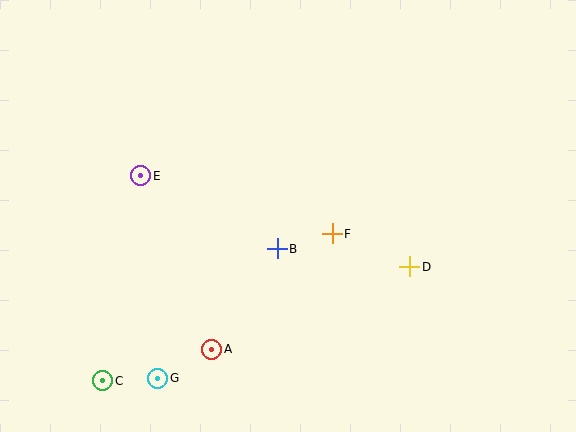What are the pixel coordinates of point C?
Point C is at (103, 381).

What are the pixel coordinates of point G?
Point G is at (158, 378).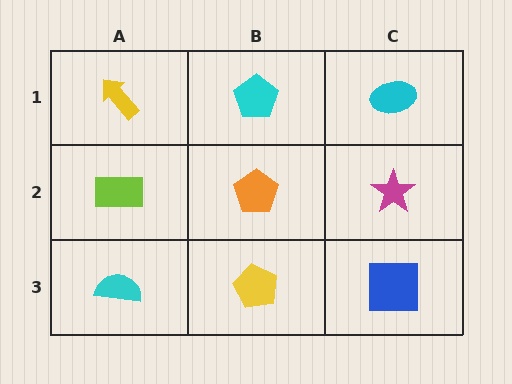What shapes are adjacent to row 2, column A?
A yellow arrow (row 1, column A), a cyan semicircle (row 3, column A), an orange pentagon (row 2, column B).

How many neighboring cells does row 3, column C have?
2.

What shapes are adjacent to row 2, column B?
A cyan pentagon (row 1, column B), a yellow pentagon (row 3, column B), a lime rectangle (row 2, column A), a magenta star (row 2, column C).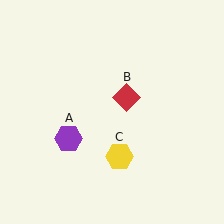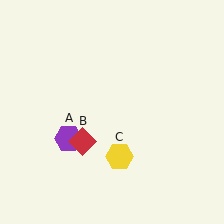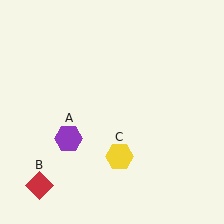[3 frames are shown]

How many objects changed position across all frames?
1 object changed position: red diamond (object B).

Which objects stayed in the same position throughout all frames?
Purple hexagon (object A) and yellow hexagon (object C) remained stationary.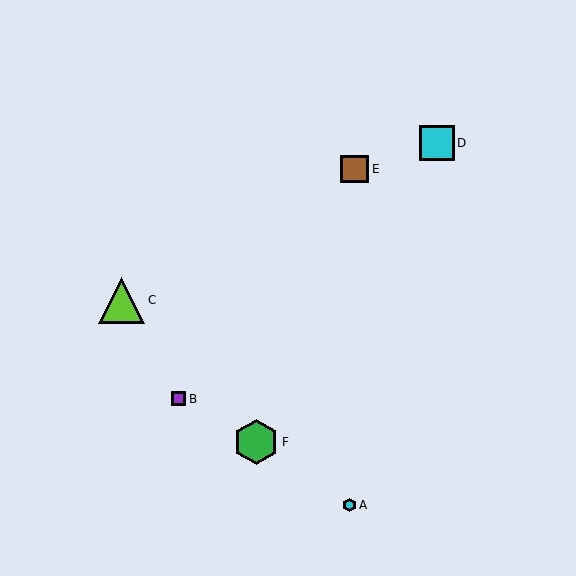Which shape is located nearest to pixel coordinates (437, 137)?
The cyan square (labeled D) at (437, 143) is nearest to that location.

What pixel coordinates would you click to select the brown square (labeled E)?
Click at (355, 169) to select the brown square E.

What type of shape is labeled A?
Shape A is a cyan hexagon.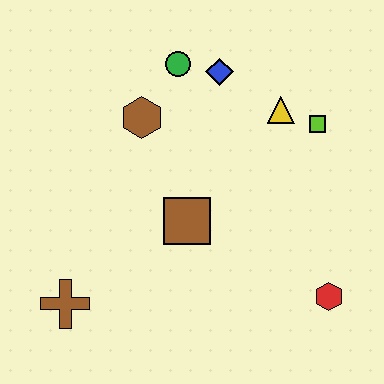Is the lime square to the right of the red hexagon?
No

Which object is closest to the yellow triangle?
The lime square is closest to the yellow triangle.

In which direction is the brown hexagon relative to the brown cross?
The brown hexagon is above the brown cross.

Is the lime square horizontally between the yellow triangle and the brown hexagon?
No